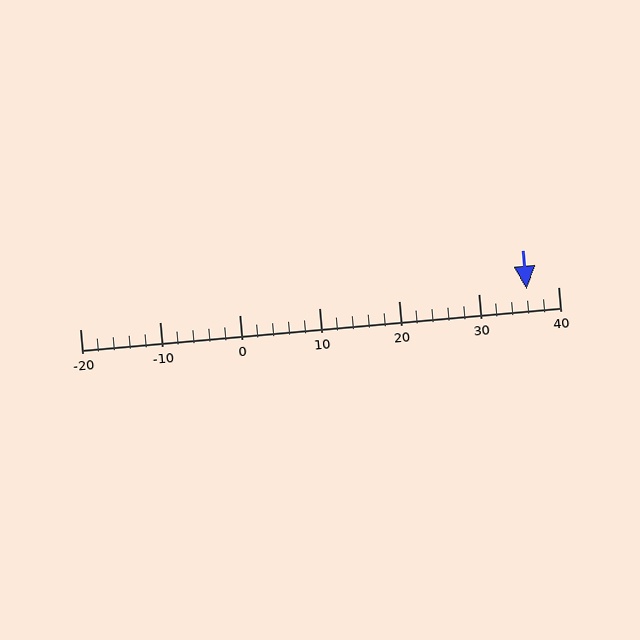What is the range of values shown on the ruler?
The ruler shows values from -20 to 40.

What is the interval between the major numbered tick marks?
The major tick marks are spaced 10 units apart.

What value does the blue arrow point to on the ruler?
The blue arrow points to approximately 36.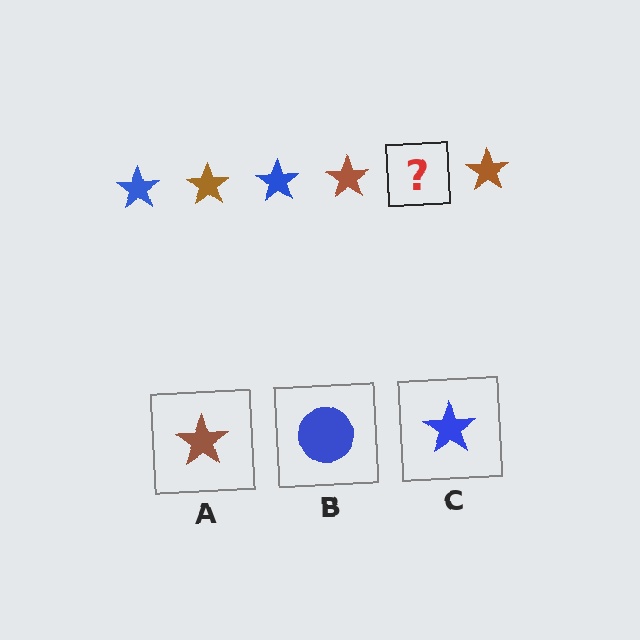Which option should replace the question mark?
Option C.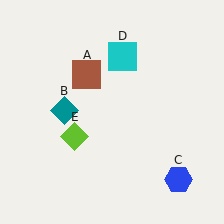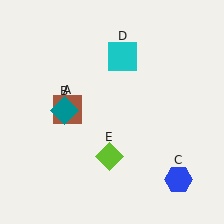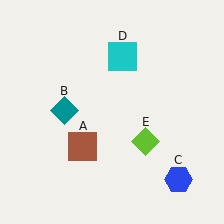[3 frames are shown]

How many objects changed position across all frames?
2 objects changed position: brown square (object A), lime diamond (object E).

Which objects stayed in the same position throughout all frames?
Teal diamond (object B) and blue hexagon (object C) and cyan square (object D) remained stationary.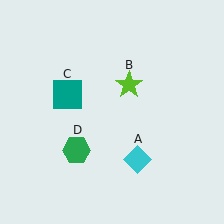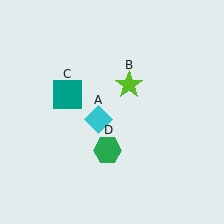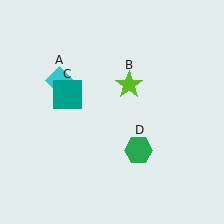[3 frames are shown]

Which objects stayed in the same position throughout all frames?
Lime star (object B) and teal square (object C) remained stationary.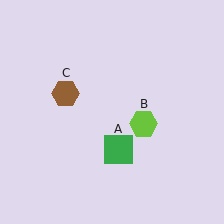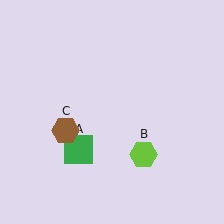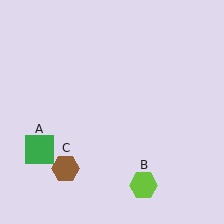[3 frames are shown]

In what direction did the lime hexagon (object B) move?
The lime hexagon (object B) moved down.